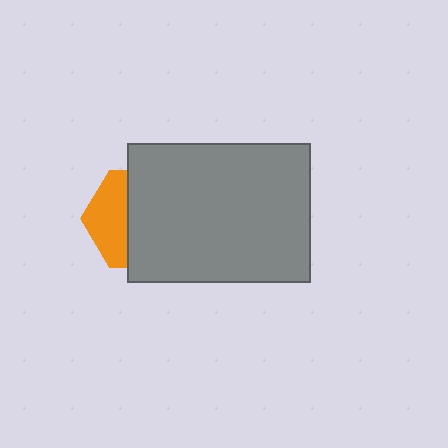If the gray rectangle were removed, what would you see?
You would see the complete orange hexagon.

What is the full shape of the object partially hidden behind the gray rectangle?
The partially hidden object is an orange hexagon.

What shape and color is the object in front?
The object in front is a gray rectangle.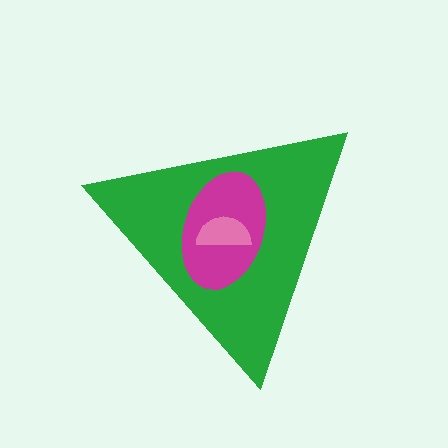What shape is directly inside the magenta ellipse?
The pink semicircle.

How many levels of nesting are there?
3.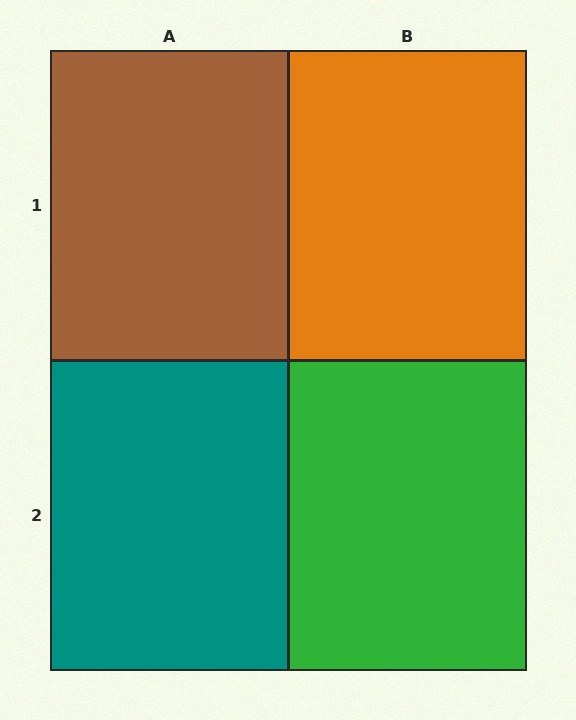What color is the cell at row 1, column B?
Orange.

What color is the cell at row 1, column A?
Brown.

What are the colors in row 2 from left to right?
Teal, green.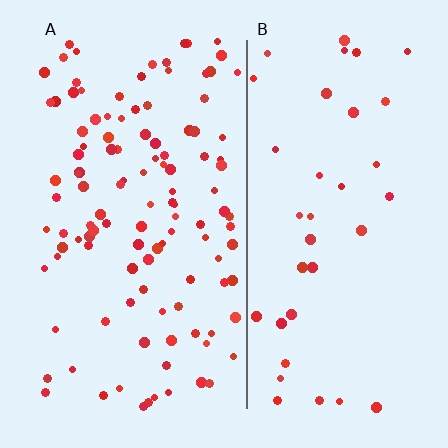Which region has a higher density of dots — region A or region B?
A (the left).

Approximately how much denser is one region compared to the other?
Approximately 3.0× — region A over region B.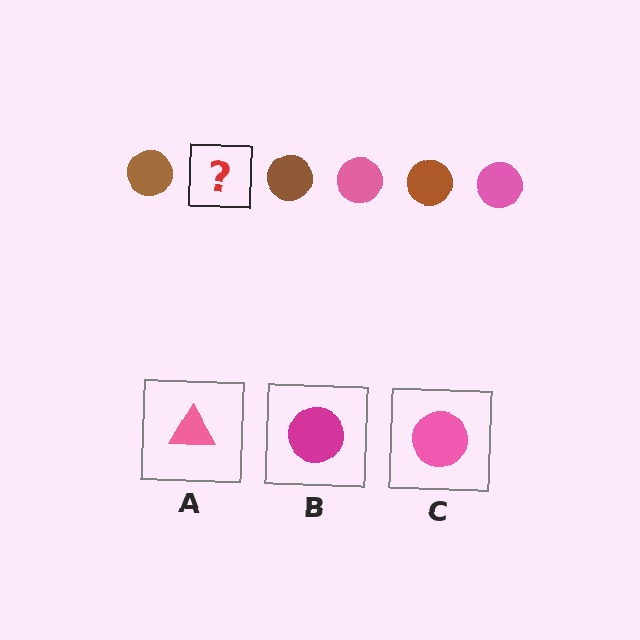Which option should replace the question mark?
Option C.